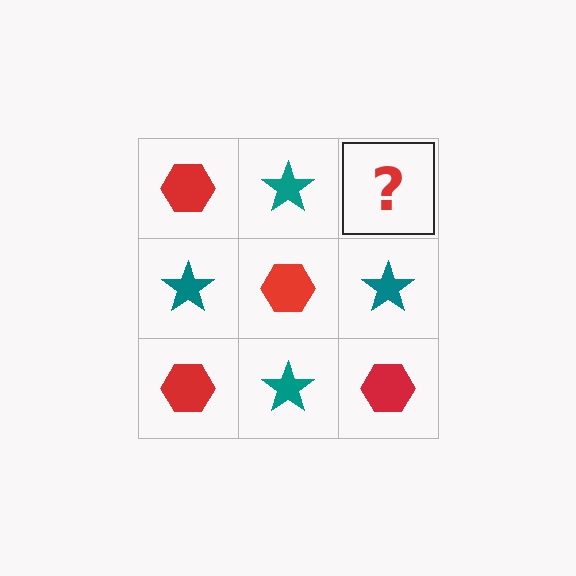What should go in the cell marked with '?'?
The missing cell should contain a red hexagon.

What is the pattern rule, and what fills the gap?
The rule is that it alternates red hexagon and teal star in a checkerboard pattern. The gap should be filled with a red hexagon.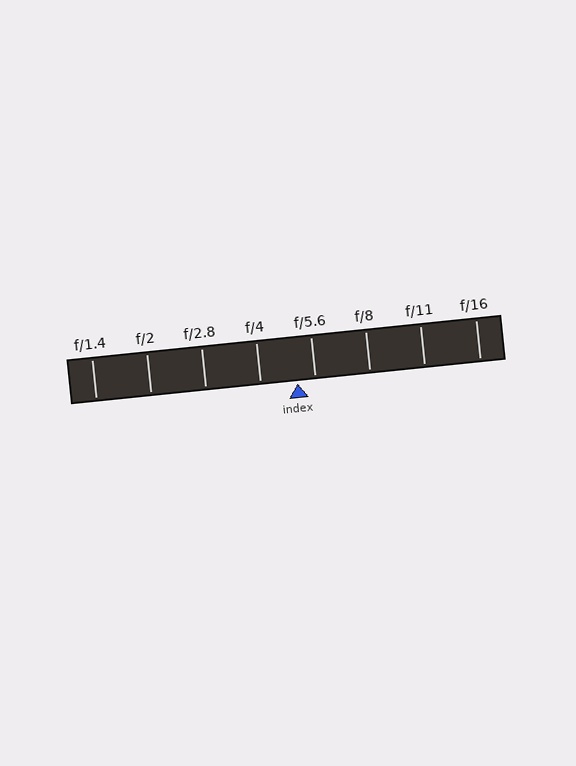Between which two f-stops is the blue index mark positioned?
The index mark is between f/4 and f/5.6.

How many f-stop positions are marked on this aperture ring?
There are 8 f-stop positions marked.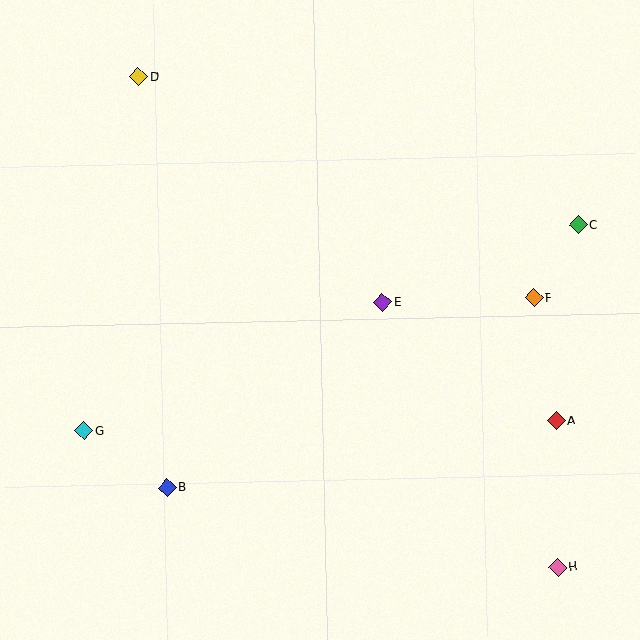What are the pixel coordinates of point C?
Point C is at (578, 225).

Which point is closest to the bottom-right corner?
Point H is closest to the bottom-right corner.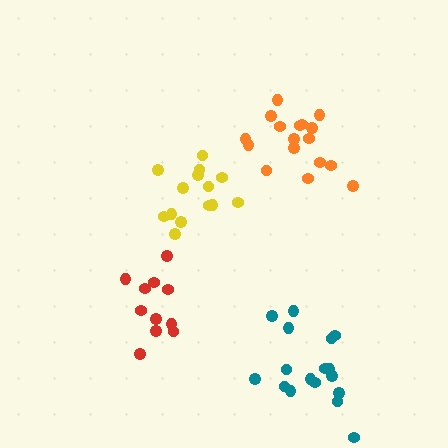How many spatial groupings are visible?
There are 4 spatial groupings.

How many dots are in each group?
Group 1: 14 dots, Group 2: 17 dots, Group 3: 17 dots, Group 4: 11 dots (59 total).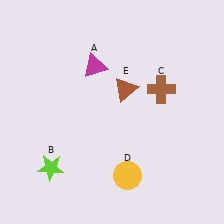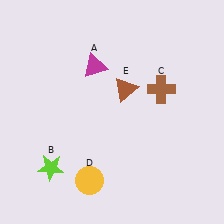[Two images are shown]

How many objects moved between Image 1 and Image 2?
1 object moved between the two images.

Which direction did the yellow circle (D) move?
The yellow circle (D) moved left.